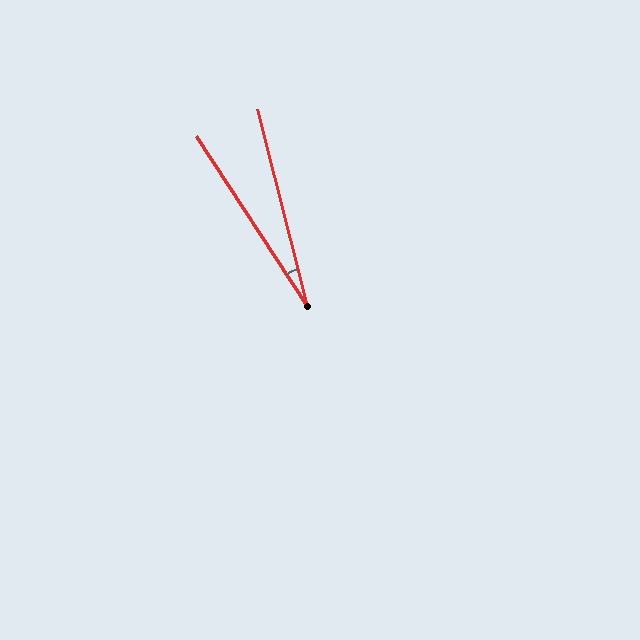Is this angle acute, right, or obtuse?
It is acute.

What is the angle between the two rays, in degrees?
Approximately 19 degrees.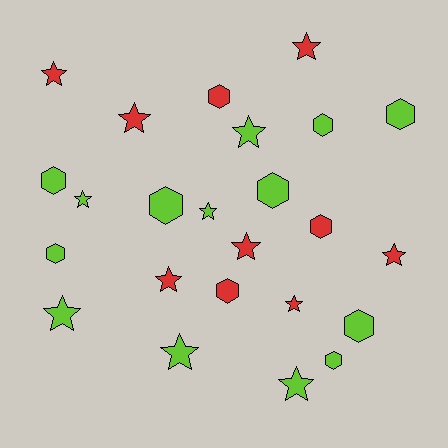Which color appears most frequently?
Lime, with 14 objects.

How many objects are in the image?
There are 24 objects.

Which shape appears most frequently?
Star, with 13 objects.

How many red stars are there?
There are 7 red stars.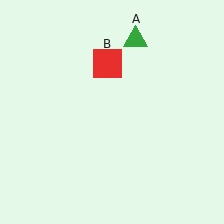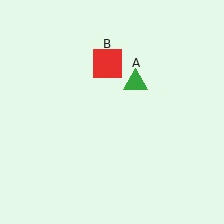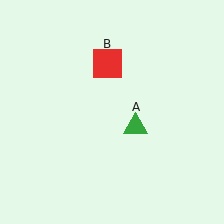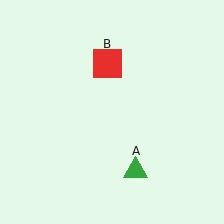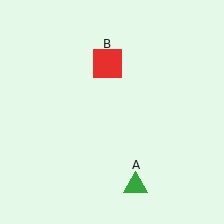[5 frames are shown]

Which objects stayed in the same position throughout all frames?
Red square (object B) remained stationary.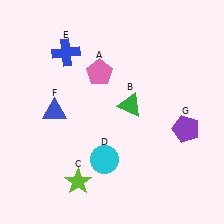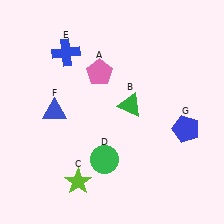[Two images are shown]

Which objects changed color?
D changed from cyan to green. G changed from purple to blue.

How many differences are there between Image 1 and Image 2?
There are 2 differences between the two images.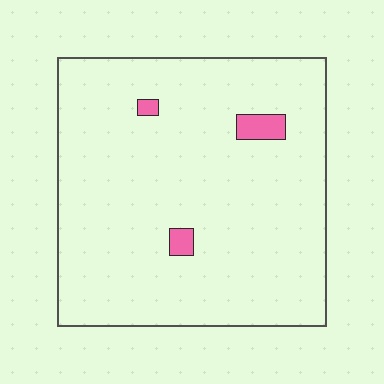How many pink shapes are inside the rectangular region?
3.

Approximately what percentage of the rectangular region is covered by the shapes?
Approximately 5%.